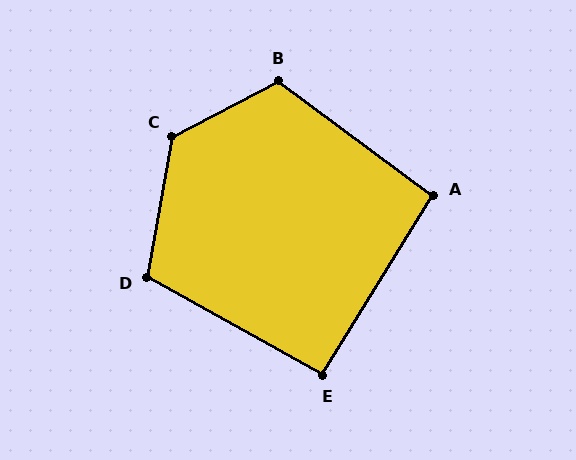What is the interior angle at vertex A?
Approximately 95 degrees (approximately right).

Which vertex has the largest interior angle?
C, at approximately 127 degrees.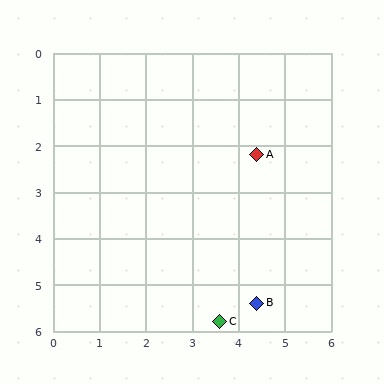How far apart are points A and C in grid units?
Points A and C are about 3.7 grid units apart.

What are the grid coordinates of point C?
Point C is at approximately (3.6, 5.8).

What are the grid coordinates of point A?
Point A is at approximately (4.4, 2.2).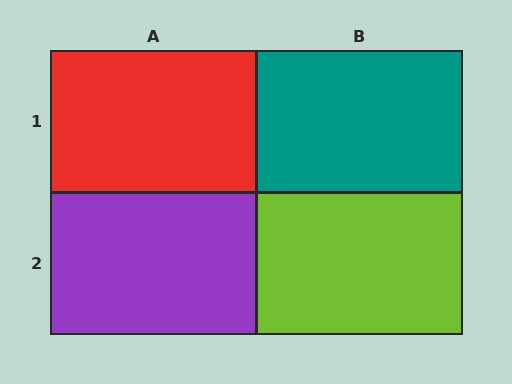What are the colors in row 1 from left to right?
Red, teal.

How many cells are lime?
1 cell is lime.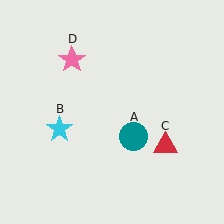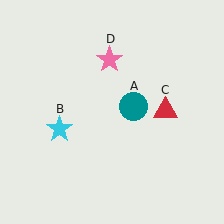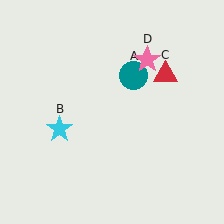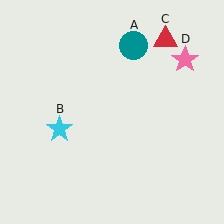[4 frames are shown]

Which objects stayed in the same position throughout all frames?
Cyan star (object B) remained stationary.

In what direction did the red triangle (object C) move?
The red triangle (object C) moved up.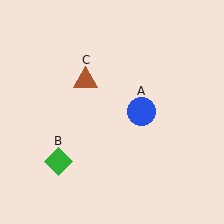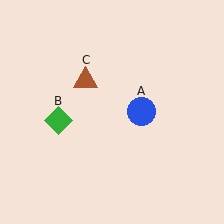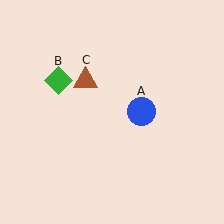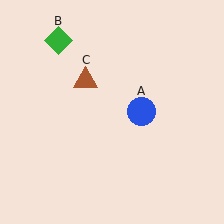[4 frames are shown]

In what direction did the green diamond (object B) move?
The green diamond (object B) moved up.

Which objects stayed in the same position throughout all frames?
Blue circle (object A) and brown triangle (object C) remained stationary.